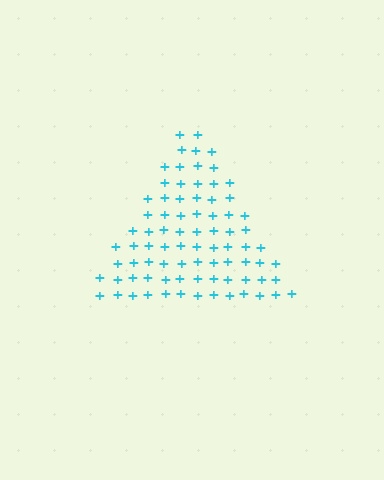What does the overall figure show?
The overall figure shows a triangle.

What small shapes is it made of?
It is made of small plus signs.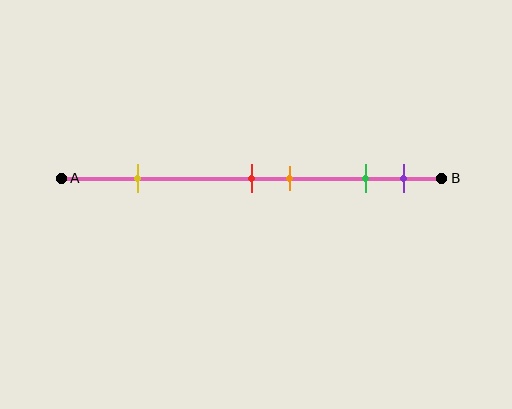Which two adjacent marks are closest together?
The red and orange marks are the closest adjacent pair.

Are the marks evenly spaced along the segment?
No, the marks are not evenly spaced.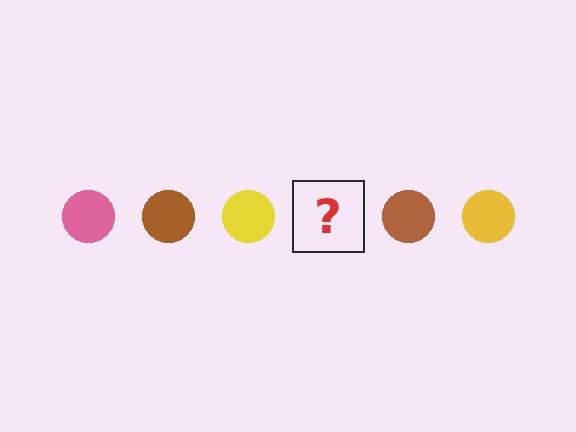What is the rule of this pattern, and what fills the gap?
The rule is that the pattern cycles through pink, brown, yellow circles. The gap should be filled with a pink circle.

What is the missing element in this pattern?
The missing element is a pink circle.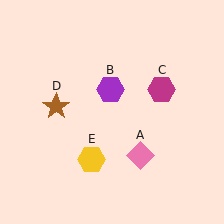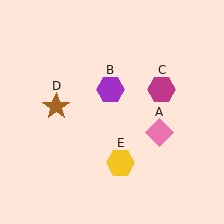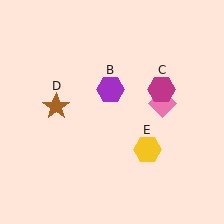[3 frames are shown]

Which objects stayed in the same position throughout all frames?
Purple hexagon (object B) and magenta hexagon (object C) and brown star (object D) remained stationary.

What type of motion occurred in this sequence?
The pink diamond (object A), yellow hexagon (object E) rotated counterclockwise around the center of the scene.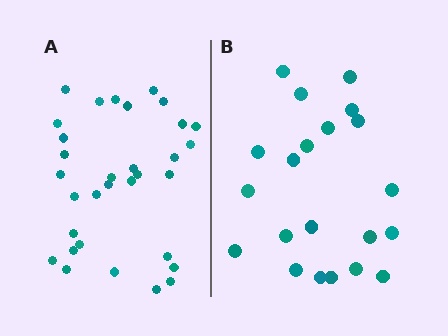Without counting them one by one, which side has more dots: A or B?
Region A (the left region) has more dots.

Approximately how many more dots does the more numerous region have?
Region A has roughly 12 or so more dots than region B.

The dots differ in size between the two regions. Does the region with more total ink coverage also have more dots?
No. Region B has more total ink coverage because its dots are larger, but region A actually contains more individual dots. Total area can be misleading — the number of items is what matters here.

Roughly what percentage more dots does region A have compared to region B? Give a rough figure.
About 50% more.